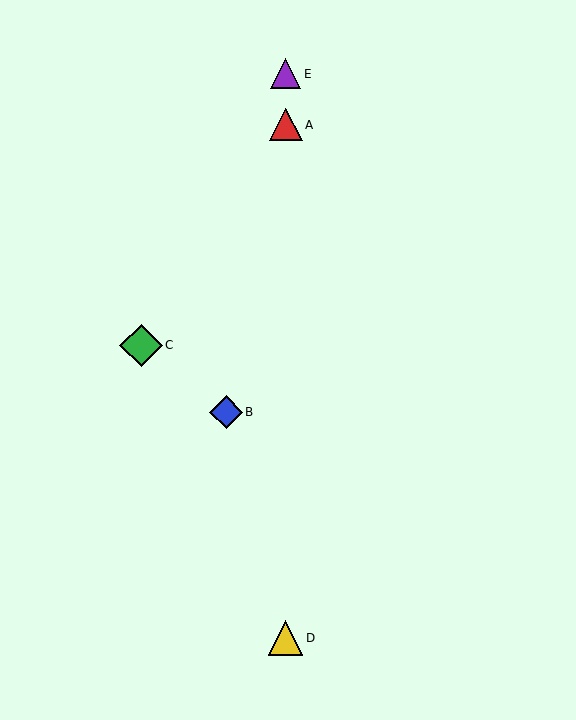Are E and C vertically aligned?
No, E is at x≈286 and C is at x≈141.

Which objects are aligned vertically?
Objects A, D, E are aligned vertically.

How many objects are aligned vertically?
3 objects (A, D, E) are aligned vertically.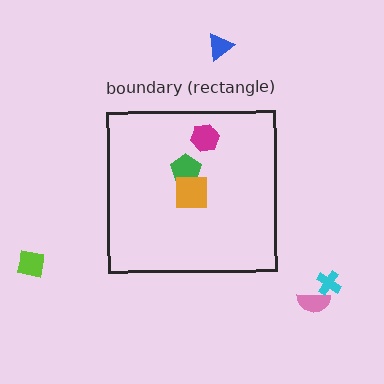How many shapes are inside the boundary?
3 inside, 4 outside.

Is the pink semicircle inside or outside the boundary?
Outside.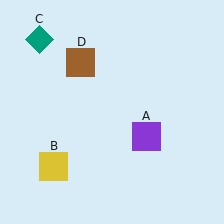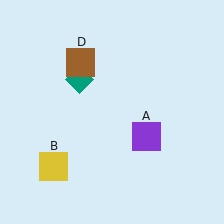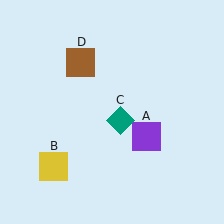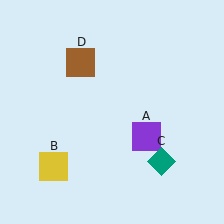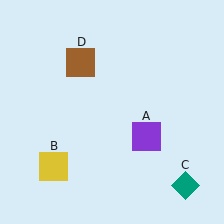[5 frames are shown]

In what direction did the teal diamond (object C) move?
The teal diamond (object C) moved down and to the right.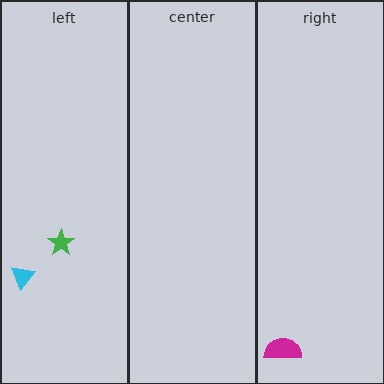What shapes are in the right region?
The magenta semicircle.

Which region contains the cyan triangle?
The left region.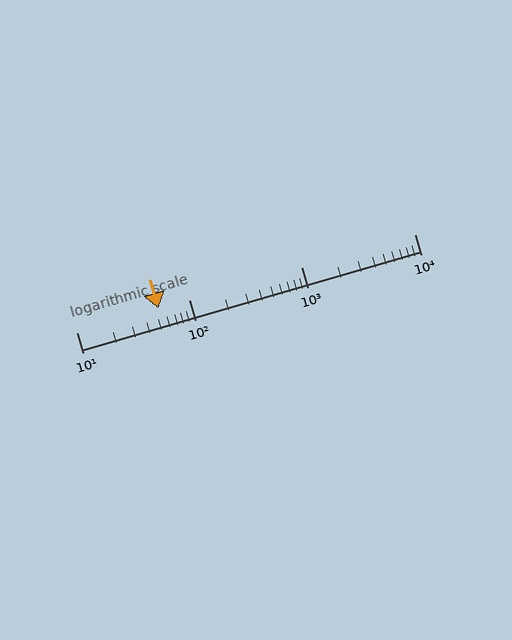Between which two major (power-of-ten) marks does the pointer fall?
The pointer is between 10 and 100.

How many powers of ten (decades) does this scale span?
The scale spans 3 decades, from 10 to 10000.